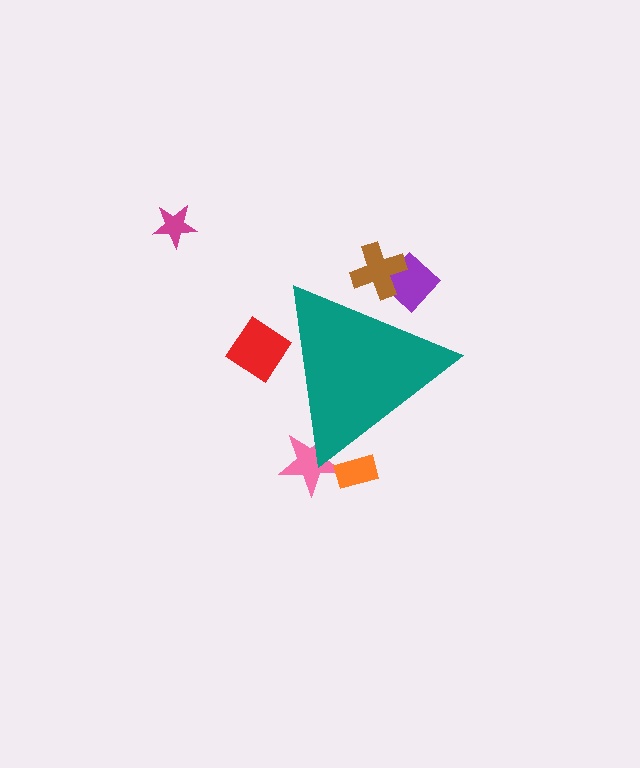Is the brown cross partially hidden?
Yes, the brown cross is partially hidden behind the teal triangle.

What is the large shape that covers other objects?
A teal triangle.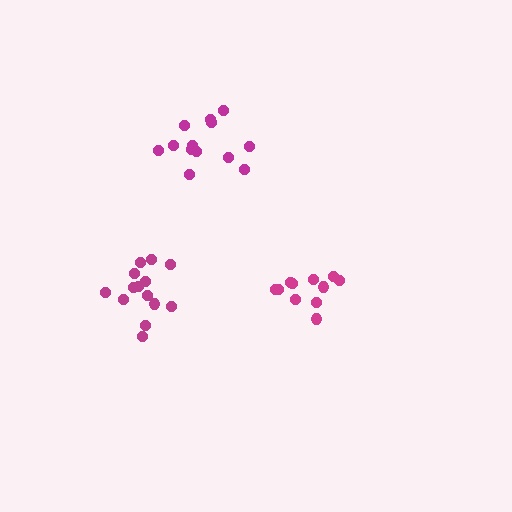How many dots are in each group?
Group 1: 11 dots, Group 2: 13 dots, Group 3: 14 dots (38 total).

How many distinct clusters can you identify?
There are 3 distinct clusters.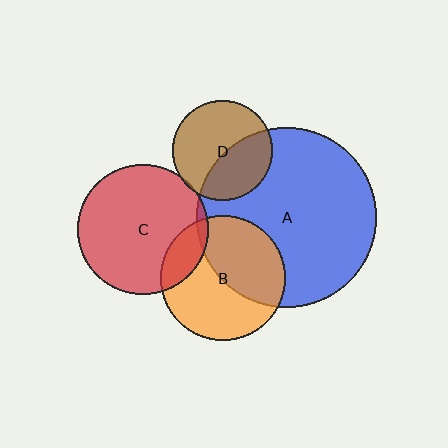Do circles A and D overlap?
Yes.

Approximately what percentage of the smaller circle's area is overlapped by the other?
Approximately 40%.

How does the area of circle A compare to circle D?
Approximately 3.2 times.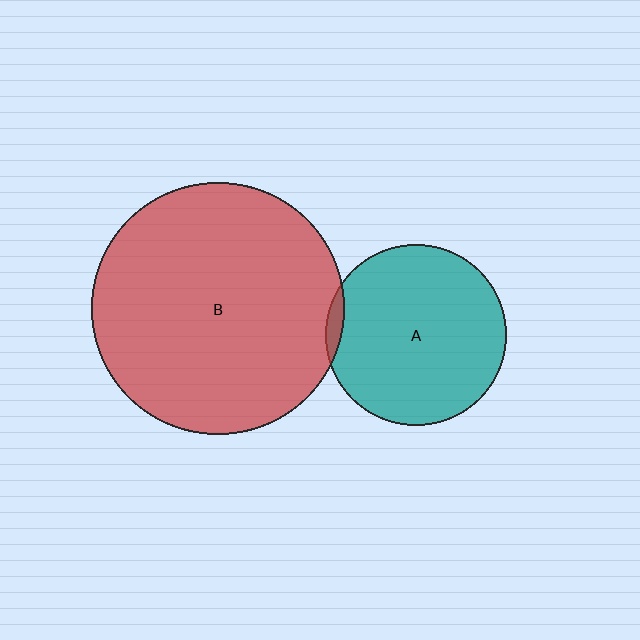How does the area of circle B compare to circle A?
Approximately 1.9 times.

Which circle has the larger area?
Circle B (red).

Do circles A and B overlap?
Yes.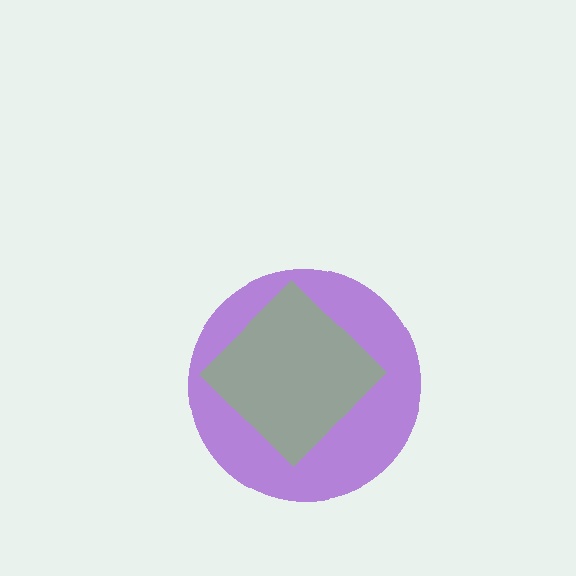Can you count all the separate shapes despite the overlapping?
Yes, there are 2 separate shapes.